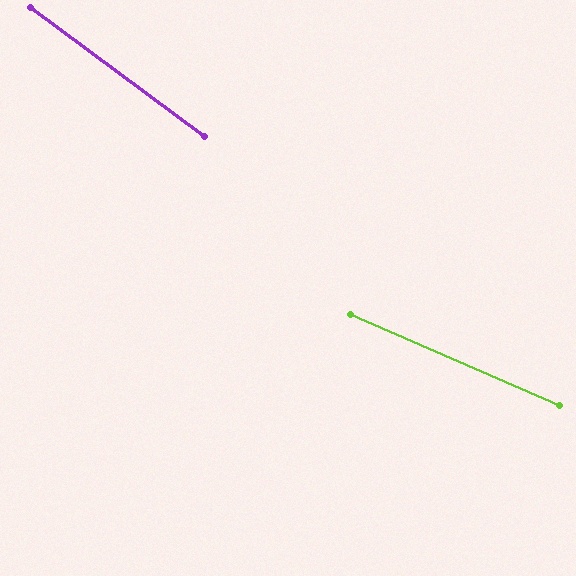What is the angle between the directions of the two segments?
Approximately 13 degrees.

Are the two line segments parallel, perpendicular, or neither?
Neither parallel nor perpendicular — they differ by about 13°.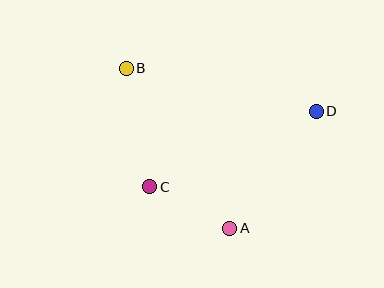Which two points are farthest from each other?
Points B and D are farthest from each other.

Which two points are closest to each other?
Points A and C are closest to each other.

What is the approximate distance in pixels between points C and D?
The distance between C and D is approximately 183 pixels.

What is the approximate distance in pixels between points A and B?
The distance between A and B is approximately 190 pixels.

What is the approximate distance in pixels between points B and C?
The distance between B and C is approximately 121 pixels.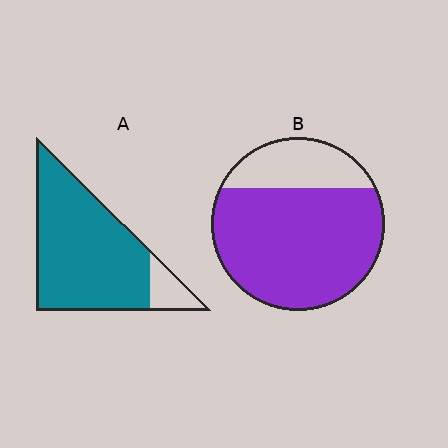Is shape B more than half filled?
Yes.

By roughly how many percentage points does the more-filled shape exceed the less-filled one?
By roughly 10 percentage points (A over B).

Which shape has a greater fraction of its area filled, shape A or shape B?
Shape A.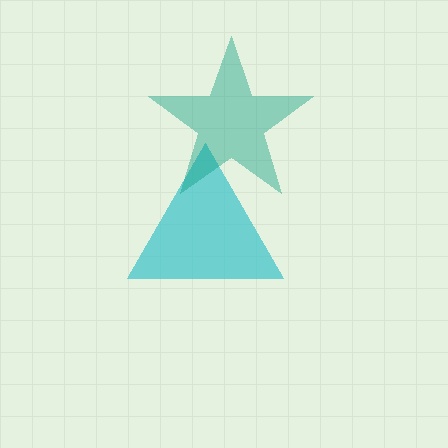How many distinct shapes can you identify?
There are 2 distinct shapes: a cyan triangle, a teal star.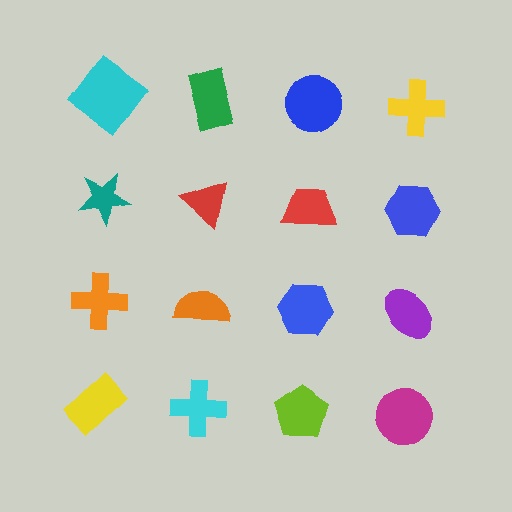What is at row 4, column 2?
A cyan cross.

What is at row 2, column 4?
A blue hexagon.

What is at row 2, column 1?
A teal star.